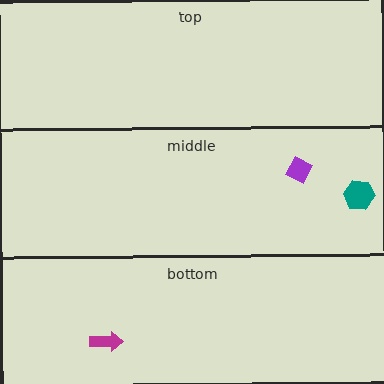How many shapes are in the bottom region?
1.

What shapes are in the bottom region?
The magenta arrow.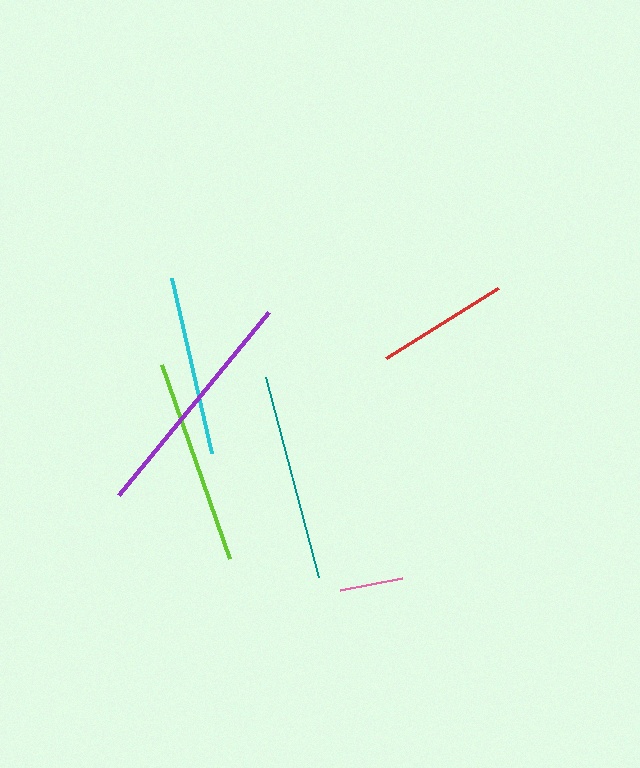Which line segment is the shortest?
The pink line is the shortest at approximately 63 pixels.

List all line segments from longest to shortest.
From longest to shortest: purple, teal, lime, cyan, red, pink.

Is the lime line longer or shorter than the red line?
The lime line is longer than the red line.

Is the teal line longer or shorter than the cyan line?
The teal line is longer than the cyan line.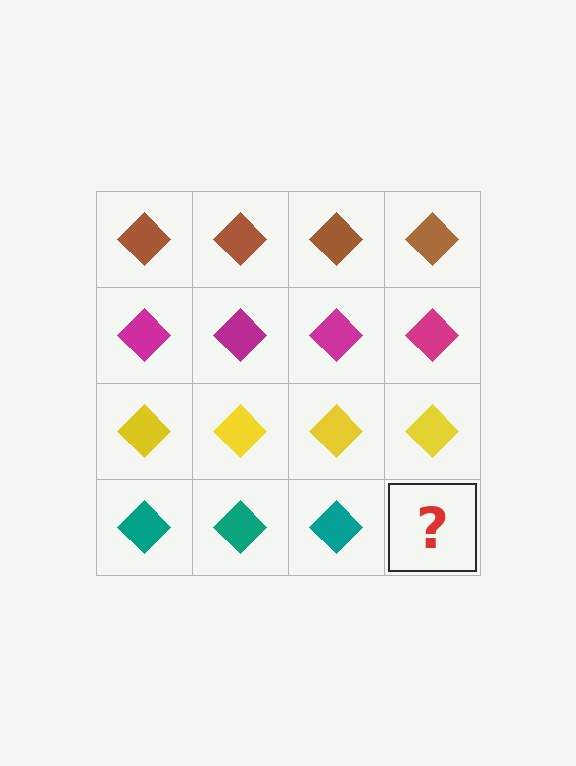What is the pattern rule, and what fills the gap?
The rule is that each row has a consistent color. The gap should be filled with a teal diamond.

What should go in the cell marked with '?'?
The missing cell should contain a teal diamond.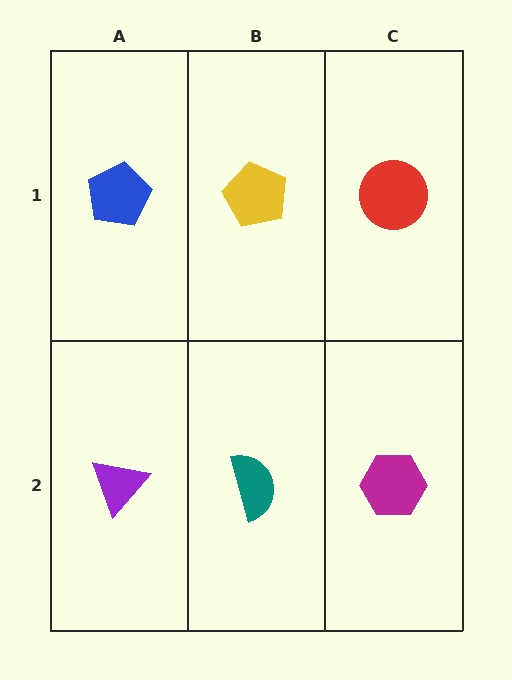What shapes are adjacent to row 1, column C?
A magenta hexagon (row 2, column C), a yellow pentagon (row 1, column B).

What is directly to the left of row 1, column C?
A yellow pentagon.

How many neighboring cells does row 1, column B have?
3.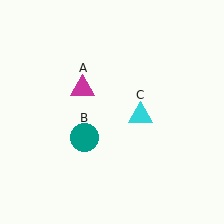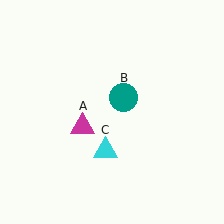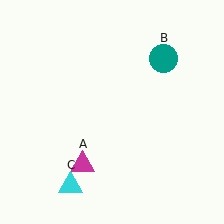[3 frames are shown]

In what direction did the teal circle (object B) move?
The teal circle (object B) moved up and to the right.